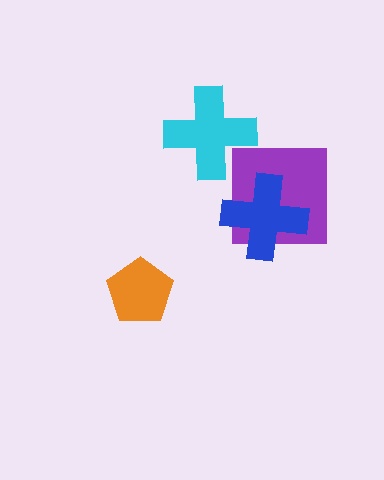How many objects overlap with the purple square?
1 object overlaps with the purple square.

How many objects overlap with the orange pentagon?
0 objects overlap with the orange pentagon.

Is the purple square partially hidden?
Yes, it is partially covered by another shape.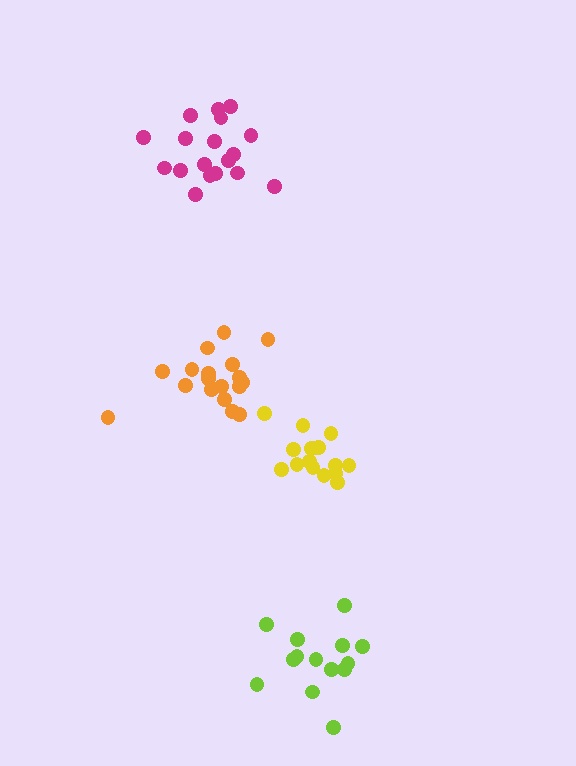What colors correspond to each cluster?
The clusters are colored: yellow, magenta, orange, lime.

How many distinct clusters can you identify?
There are 4 distinct clusters.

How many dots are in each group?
Group 1: 15 dots, Group 2: 18 dots, Group 3: 18 dots, Group 4: 14 dots (65 total).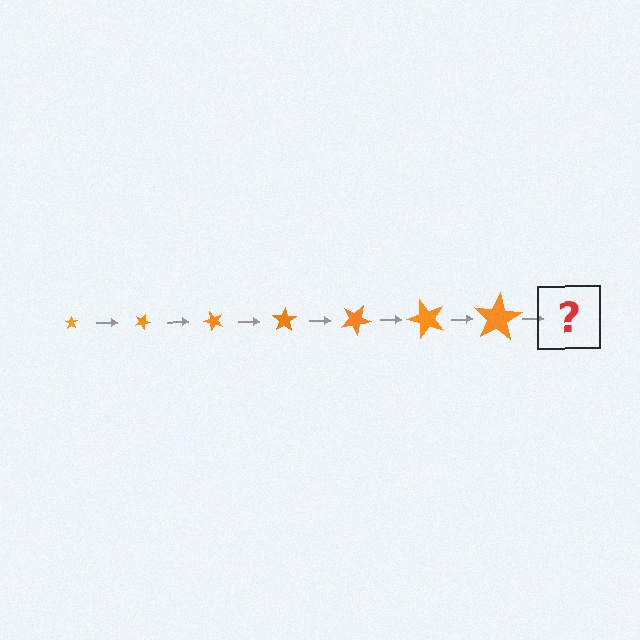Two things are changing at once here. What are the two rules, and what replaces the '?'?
The two rules are that the star grows larger each step and it rotates 25 degrees each step. The '?' should be a star, larger than the previous one and rotated 175 degrees from the start.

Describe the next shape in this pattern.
It should be a star, larger than the previous one and rotated 175 degrees from the start.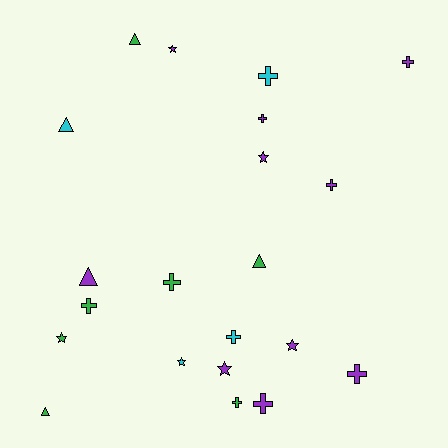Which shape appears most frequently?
Cross, with 10 objects.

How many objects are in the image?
There are 21 objects.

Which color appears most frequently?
Purple, with 10 objects.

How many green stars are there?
There is 1 green star.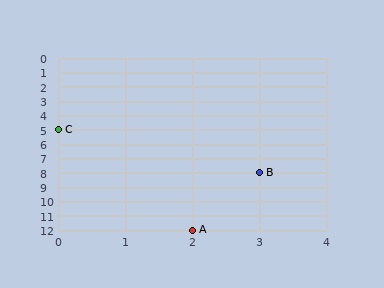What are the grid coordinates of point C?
Point C is at grid coordinates (0, 5).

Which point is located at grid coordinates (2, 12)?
Point A is at (2, 12).